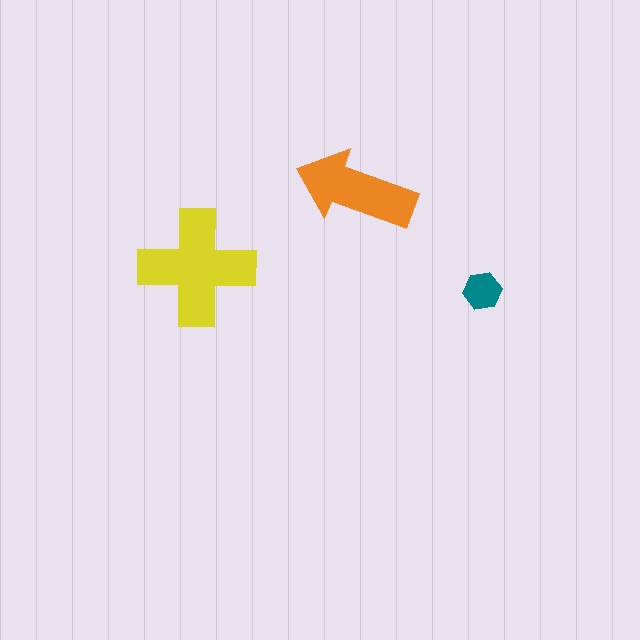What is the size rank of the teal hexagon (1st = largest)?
3rd.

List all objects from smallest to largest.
The teal hexagon, the orange arrow, the yellow cross.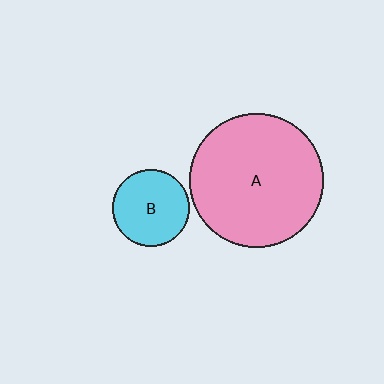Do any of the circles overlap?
No, none of the circles overlap.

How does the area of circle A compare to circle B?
Approximately 3.0 times.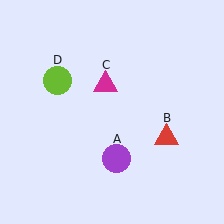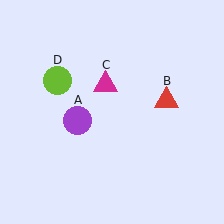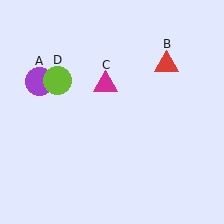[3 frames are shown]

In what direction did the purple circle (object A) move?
The purple circle (object A) moved up and to the left.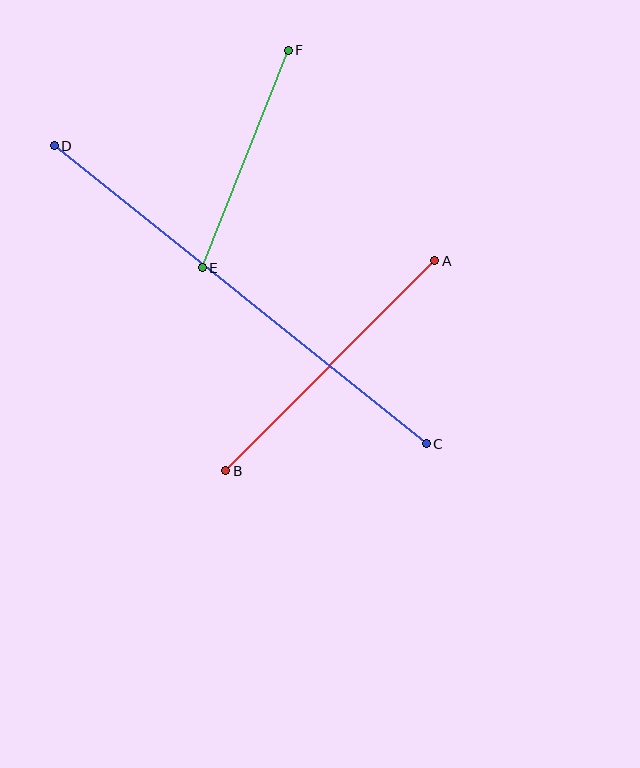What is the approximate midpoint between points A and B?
The midpoint is at approximately (330, 366) pixels.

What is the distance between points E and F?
The distance is approximately 234 pixels.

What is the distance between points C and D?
The distance is approximately 476 pixels.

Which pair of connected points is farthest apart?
Points C and D are farthest apart.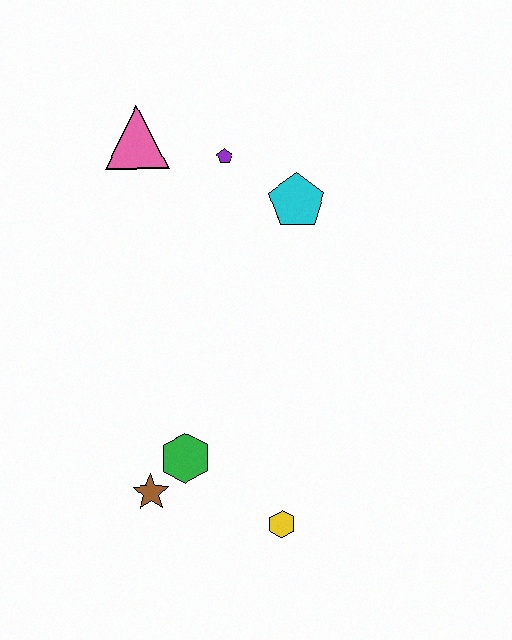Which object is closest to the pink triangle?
The purple pentagon is closest to the pink triangle.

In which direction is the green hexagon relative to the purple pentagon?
The green hexagon is below the purple pentagon.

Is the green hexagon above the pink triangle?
No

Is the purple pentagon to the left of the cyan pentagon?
Yes